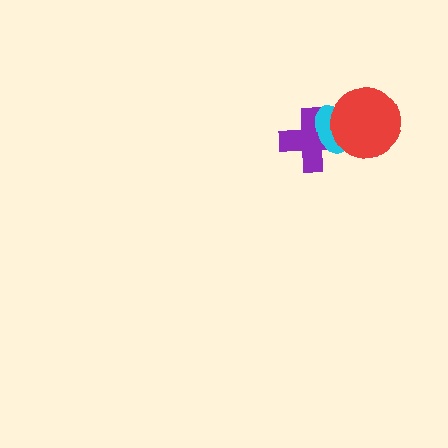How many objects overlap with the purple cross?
2 objects overlap with the purple cross.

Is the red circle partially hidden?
No, no other shape covers it.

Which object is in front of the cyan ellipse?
The red circle is in front of the cyan ellipse.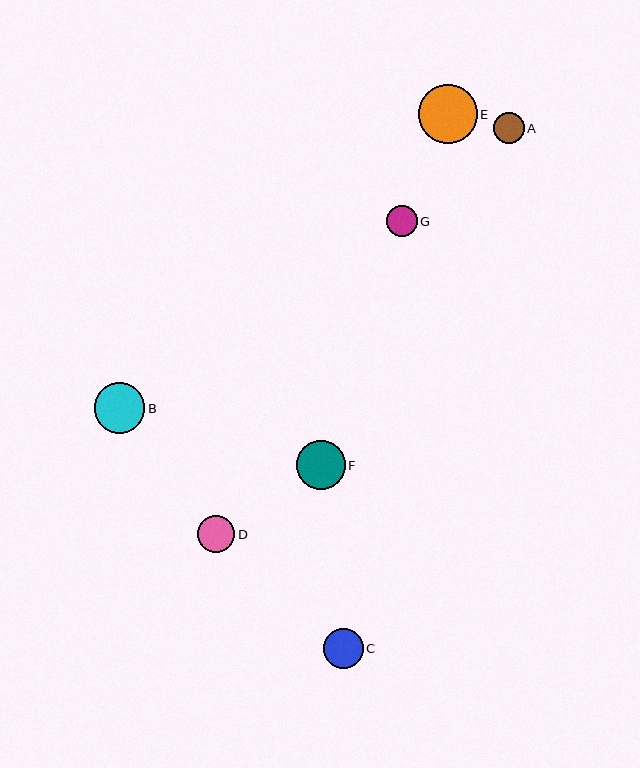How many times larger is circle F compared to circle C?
Circle F is approximately 1.2 times the size of circle C.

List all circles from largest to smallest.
From largest to smallest: E, B, F, C, D, G, A.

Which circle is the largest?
Circle E is the largest with a size of approximately 59 pixels.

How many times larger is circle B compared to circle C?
Circle B is approximately 1.3 times the size of circle C.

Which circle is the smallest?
Circle A is the smallest with a size of approximately 31 pixels.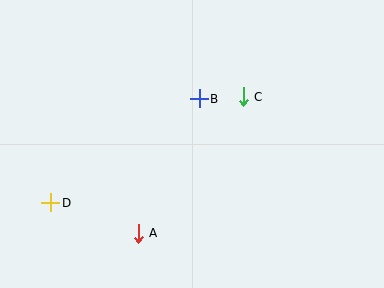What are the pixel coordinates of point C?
Point C is at (243, 97).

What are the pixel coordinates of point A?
Point A is at (138, 233).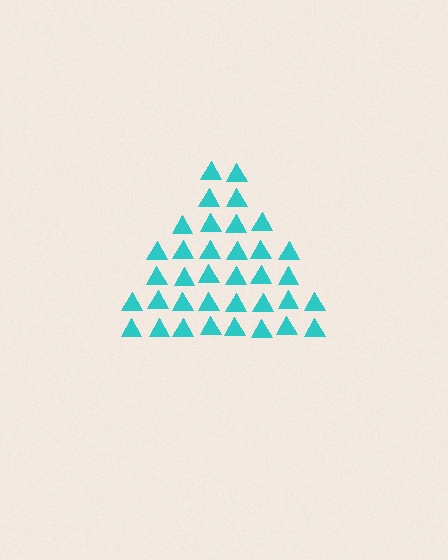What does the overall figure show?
The overall figure shows a triangle.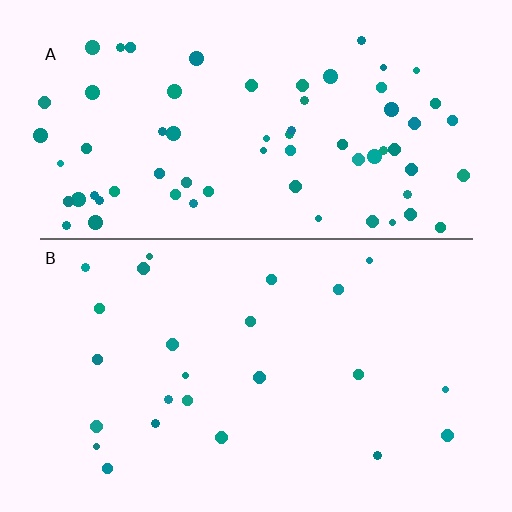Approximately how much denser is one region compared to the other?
Approximately 2.8× — region A over region B.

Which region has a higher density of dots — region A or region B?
A (the top).